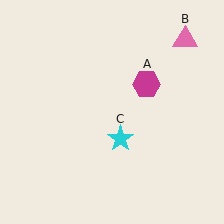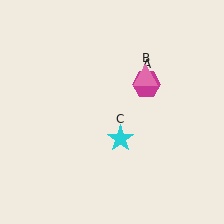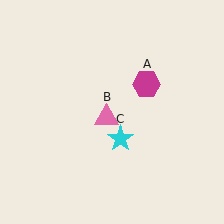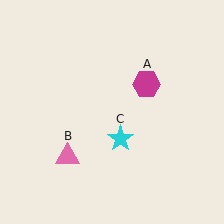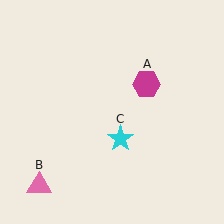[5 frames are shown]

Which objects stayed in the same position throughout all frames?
Magenta hexagon (object A) and cyan star (object C) remained stationary.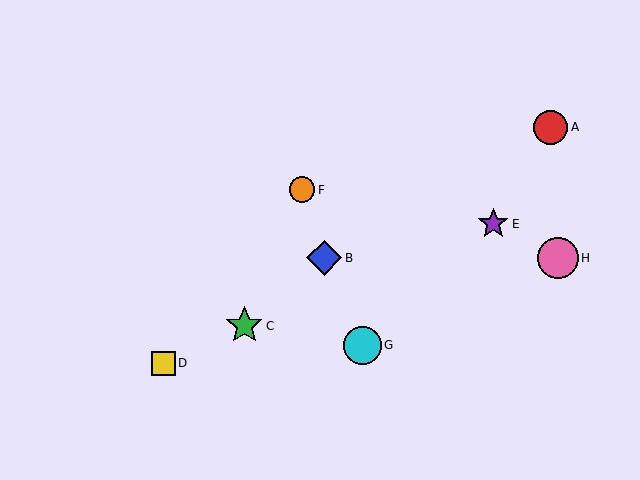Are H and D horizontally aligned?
No, H is at y≈258 and D is at y≈363.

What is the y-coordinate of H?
Object H is at y≈258.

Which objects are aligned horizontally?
Objects B, H are aligned horizontally.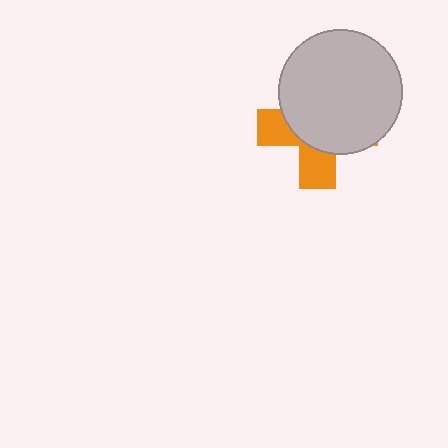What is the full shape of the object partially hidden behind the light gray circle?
The partially hidden object is an orange cross.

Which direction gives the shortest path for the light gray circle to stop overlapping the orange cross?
Moving toward the upper-right gives the shortest separation.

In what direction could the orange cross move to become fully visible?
The orange cross could move toward the lower-left. That would shift it out from behind the light gray circle entirely.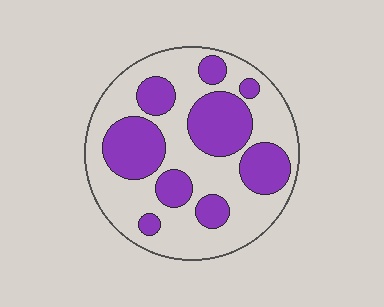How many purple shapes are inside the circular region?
9.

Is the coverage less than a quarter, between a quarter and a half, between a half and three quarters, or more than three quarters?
Between a quarter and a half.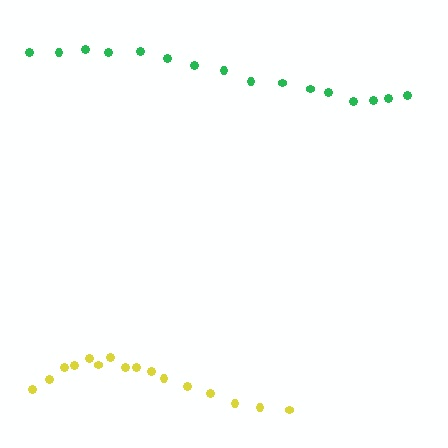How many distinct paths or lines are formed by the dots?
There are 2 distinct paths.